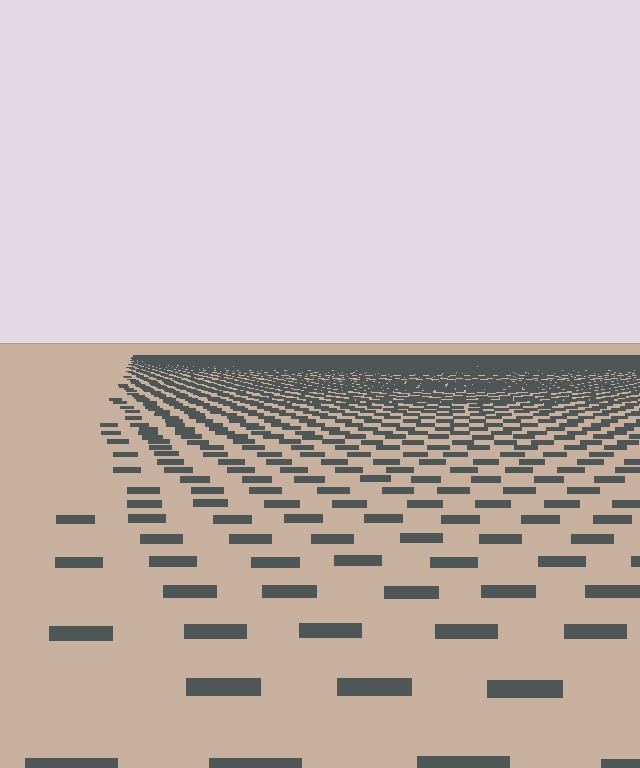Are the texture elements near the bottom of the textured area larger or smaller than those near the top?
Larger. Near the bottom, elements are closer to the viewer and appear at a bigger on-screen size.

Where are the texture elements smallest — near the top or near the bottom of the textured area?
Near the top.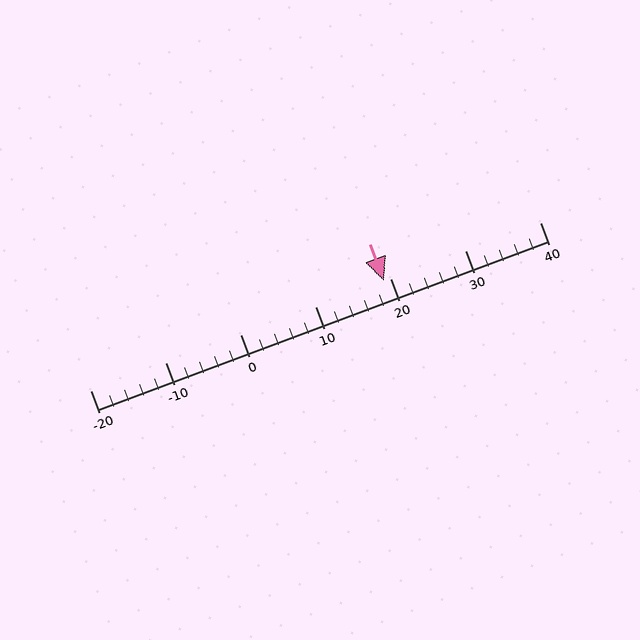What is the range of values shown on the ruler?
The ruler shows values from -20 to 40.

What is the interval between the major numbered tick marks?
The major tick marks are spaced 10 units apart.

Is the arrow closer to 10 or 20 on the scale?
The arrow is closer to 20.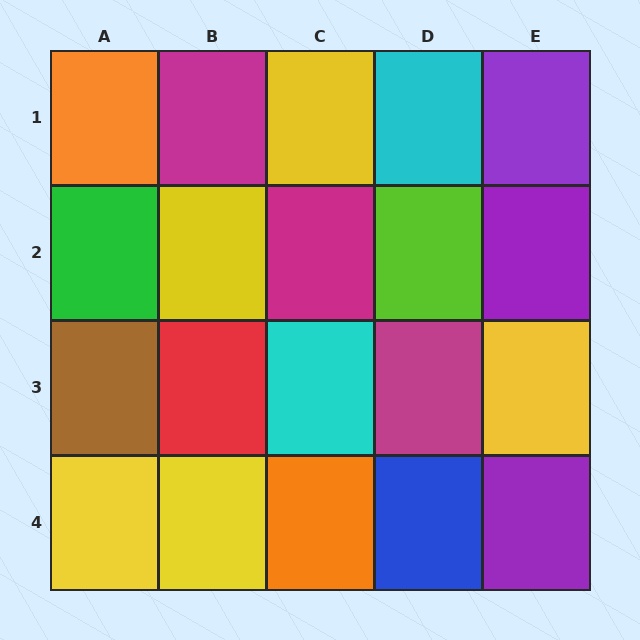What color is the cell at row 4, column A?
Yellow.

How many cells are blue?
1 cell is blue.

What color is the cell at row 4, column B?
Yellow.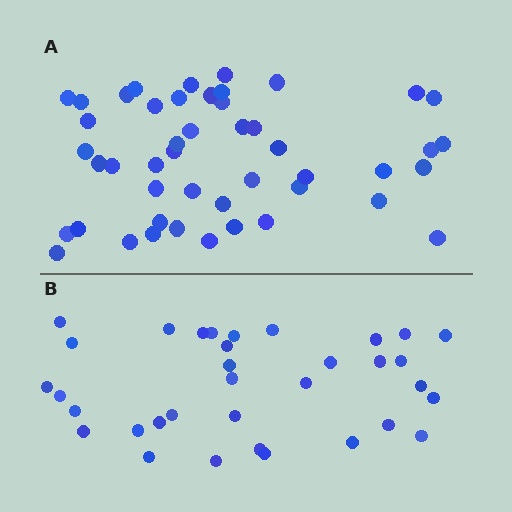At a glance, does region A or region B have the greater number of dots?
Region A (the top region) has more dots.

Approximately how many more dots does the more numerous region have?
Region A has approximately 15 more dots than region B.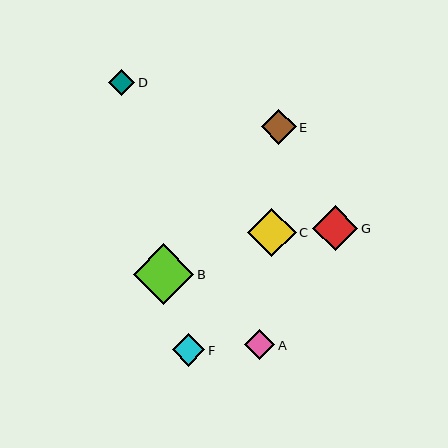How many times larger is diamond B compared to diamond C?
Diamond B is approximately 1.2 times the size of diamond C.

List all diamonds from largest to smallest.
From largest to smallest: B, C, G, E, F, A, D.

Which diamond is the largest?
Diamond B is the largest with a size of approximately 61 pixels.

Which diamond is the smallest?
Diamond D is the smallest with a size of approximately 26 pixels.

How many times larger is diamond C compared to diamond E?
Diamond C is approximately 1.4 times the size of diamond E.